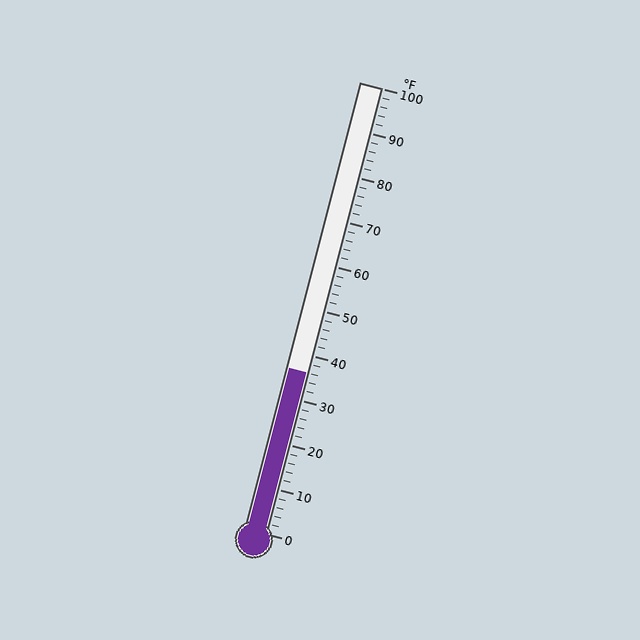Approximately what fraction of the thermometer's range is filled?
The thermometer is filled to approximately 35% of its range.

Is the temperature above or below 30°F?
The temperature is above 30°F.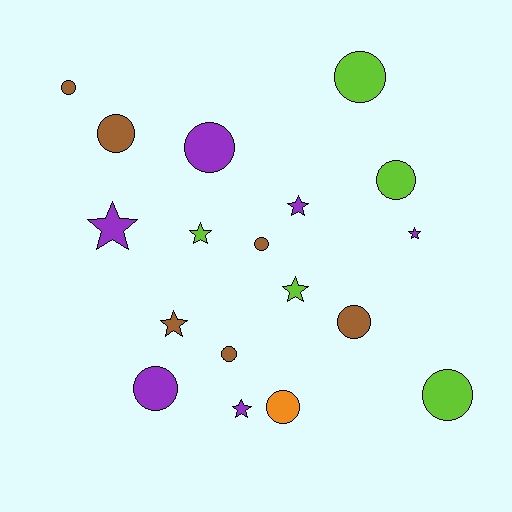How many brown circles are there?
There are 5 brown circles.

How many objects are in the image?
There are 18 objects.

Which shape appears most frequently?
Circle, with 11 objects.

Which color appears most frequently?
Brown, with 6 objects.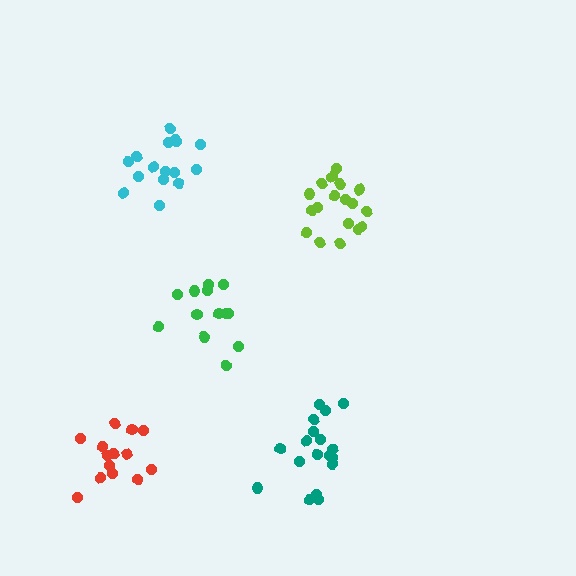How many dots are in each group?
Group 1: 18 dots, Group 2: 13 dots, Group 3: 14 dots, Group 4: 18 dots, Group 5: 16 dots (79 total).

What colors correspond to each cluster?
The clusters are colored: lime, green, red, teal, cyan.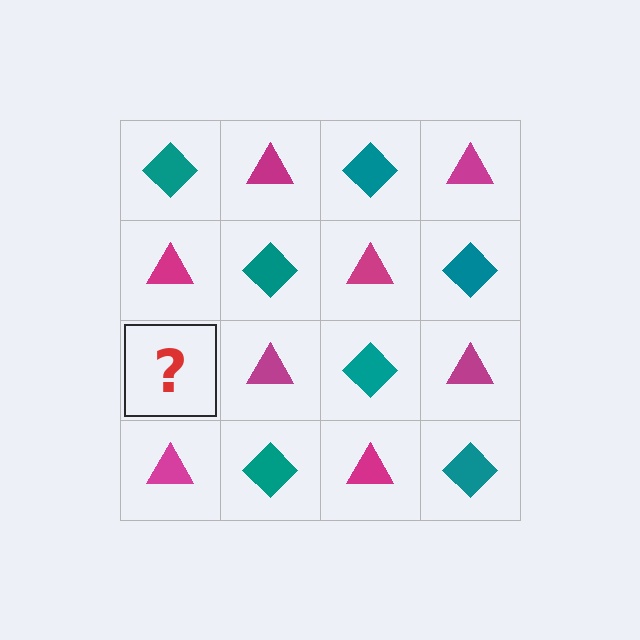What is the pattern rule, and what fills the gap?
The rule is that it alternates teal diamond and magenta triangle in a checkerboard pattern. The gap should be filled with a teal diamond.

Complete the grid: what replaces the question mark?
The question mark should be replaced with a teal diamond.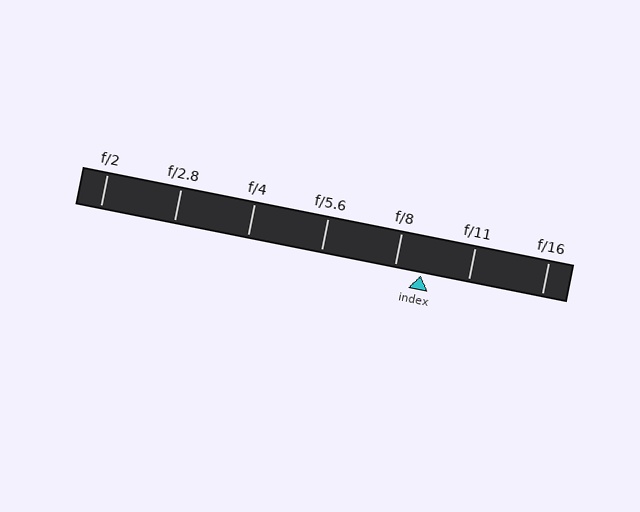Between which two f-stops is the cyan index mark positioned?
The index mark is between f/8 and f/11.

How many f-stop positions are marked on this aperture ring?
There are 7 f-stop positions marked.